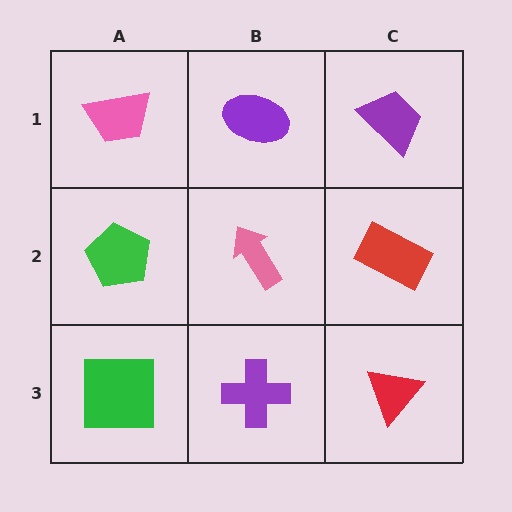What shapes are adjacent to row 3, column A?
A green pentagon (row 2, column A), a purple cross (row 3, column B).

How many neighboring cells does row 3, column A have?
2.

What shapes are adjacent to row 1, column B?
A pink arrow (row 2, column B), a pink trapezoid (row 1, column A), a purple trapezoid (row 1, column C).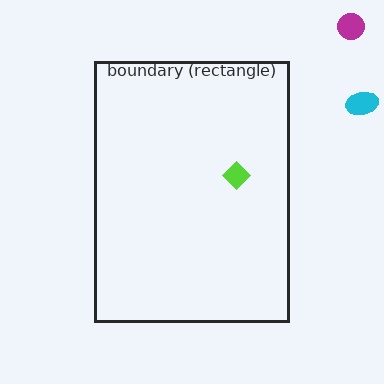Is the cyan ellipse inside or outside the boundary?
Outside.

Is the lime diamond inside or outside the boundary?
Inside.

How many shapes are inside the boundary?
1 inside, 2 outside.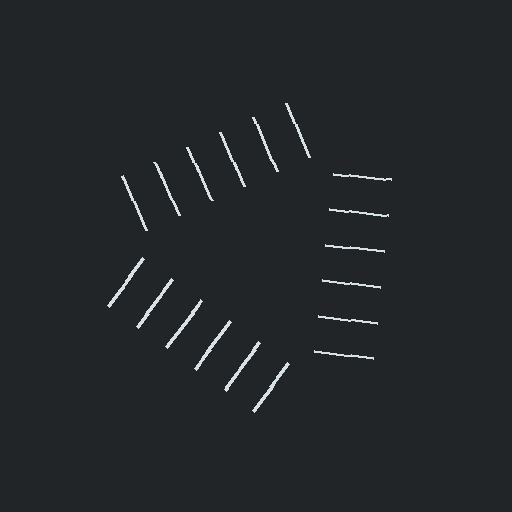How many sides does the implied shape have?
3 sides — the line-ends trace a triangle.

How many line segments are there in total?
18 — 6 along each of the 3 edges.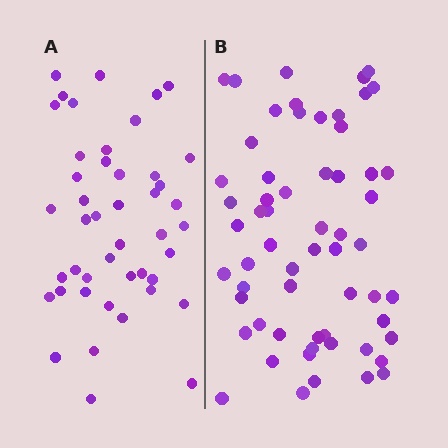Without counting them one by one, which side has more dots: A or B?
Region B (the right region) has more dots.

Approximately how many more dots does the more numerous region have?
Region B has approximately 15 more dots than region A.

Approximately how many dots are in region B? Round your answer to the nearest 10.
About 60 dots.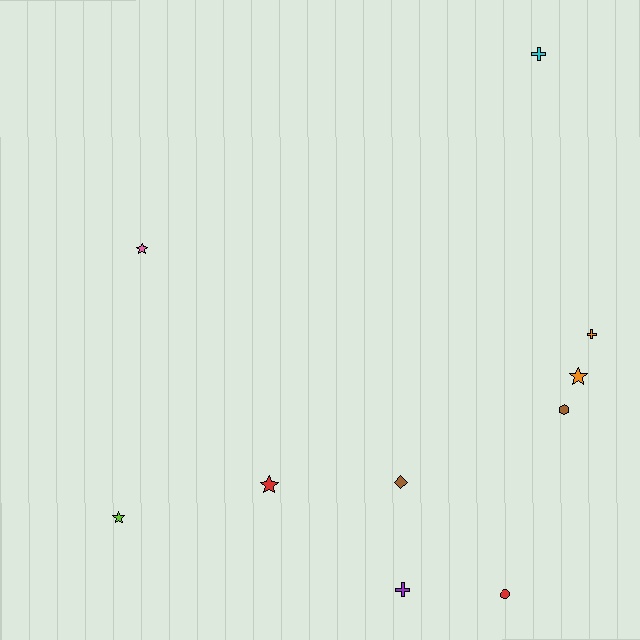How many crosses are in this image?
There are 3 crosses.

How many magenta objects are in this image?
There are no magenta objects.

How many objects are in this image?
There are 10 objects.